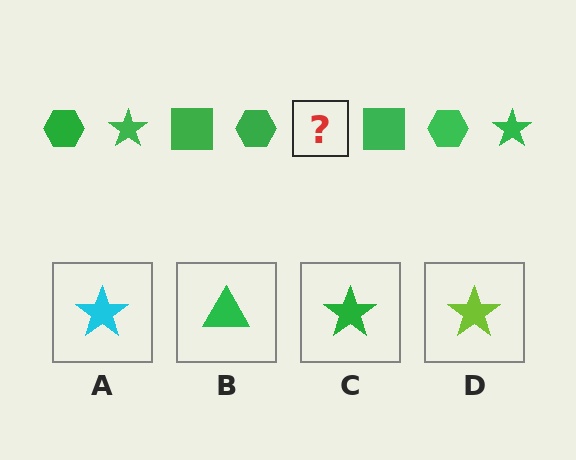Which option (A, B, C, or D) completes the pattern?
C.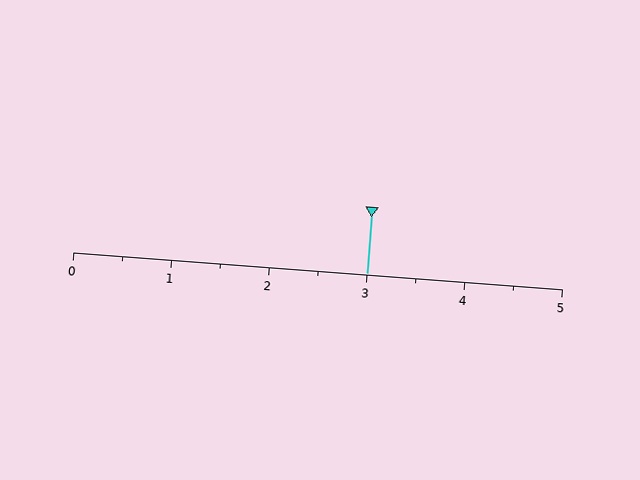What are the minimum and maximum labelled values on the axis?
The axis runs from 0 to 5.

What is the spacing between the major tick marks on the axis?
The major ticks are spaced 1 apart.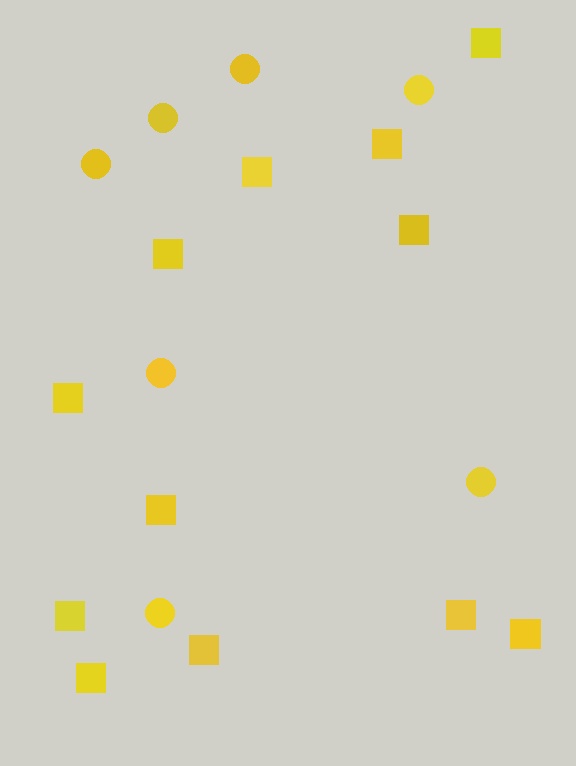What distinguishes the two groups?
There are 2 groups: one group of circles (7) and one group of squares (12).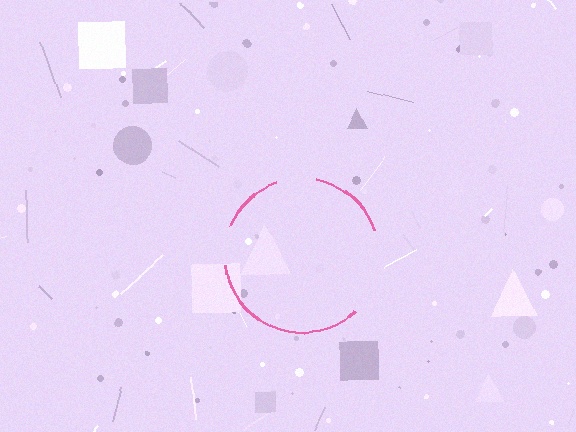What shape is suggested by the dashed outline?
The dashed outline suggests a circle.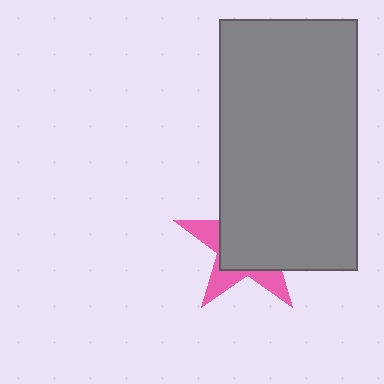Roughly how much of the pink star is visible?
A small part of it is visible (roughly 34%).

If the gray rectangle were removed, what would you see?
You would see the complete pink star.